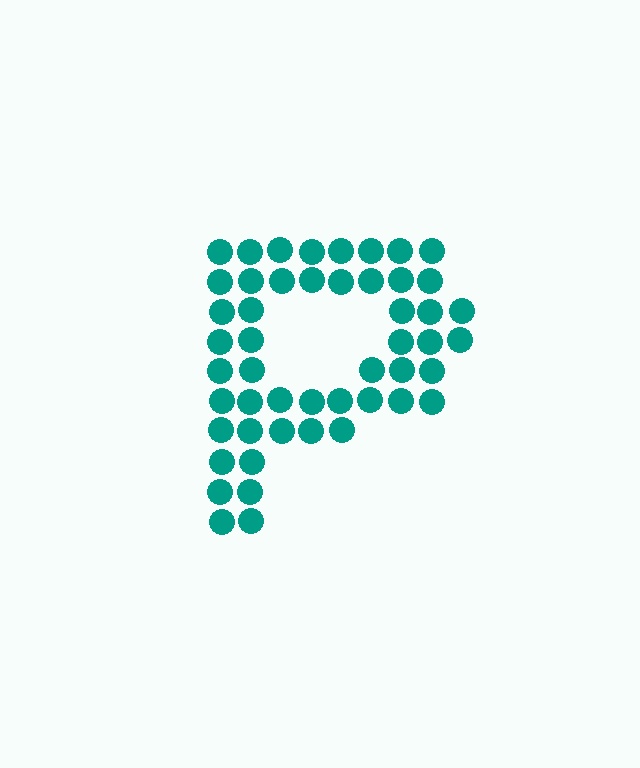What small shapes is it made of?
It is made of small circles.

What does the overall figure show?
The overall figure shows the letter P.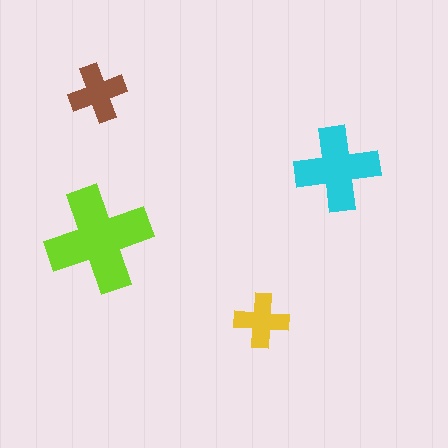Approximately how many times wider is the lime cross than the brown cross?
About 2 times wider.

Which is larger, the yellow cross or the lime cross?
The lime one.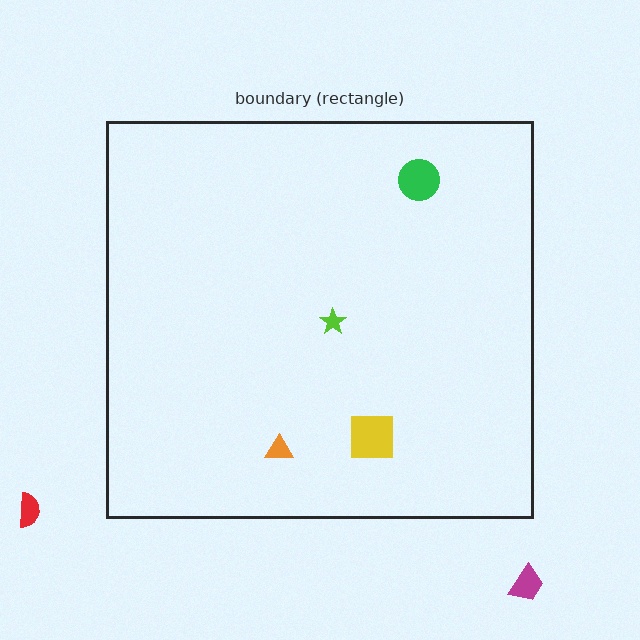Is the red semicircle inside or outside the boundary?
Outside.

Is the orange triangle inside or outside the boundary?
Inside.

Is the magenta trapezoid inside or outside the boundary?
Outside.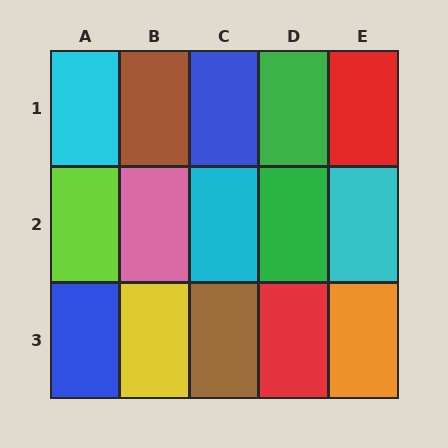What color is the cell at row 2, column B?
Pink.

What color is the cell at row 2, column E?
Cyan.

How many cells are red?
2 cells are red.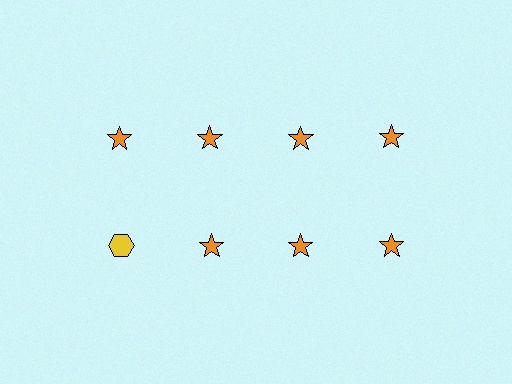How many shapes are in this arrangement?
There are 8 shapes arranged in a grid pattern.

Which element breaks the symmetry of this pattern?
The yellow hexagon in the second row, leftmost column breaks the symmetry. All other shapes are orange stars.